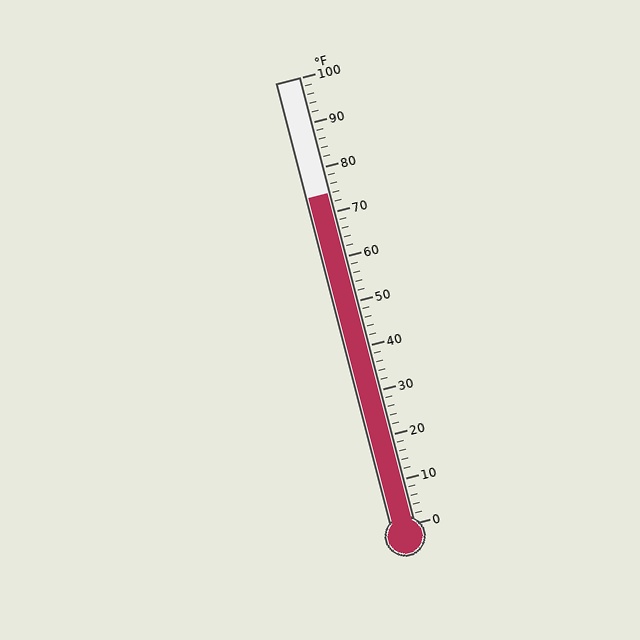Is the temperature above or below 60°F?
The temperature is above 60°F.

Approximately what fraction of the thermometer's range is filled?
The thermometer is filled to approximately 75% of its range.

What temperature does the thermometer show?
The thermometer shows approximately 74°F.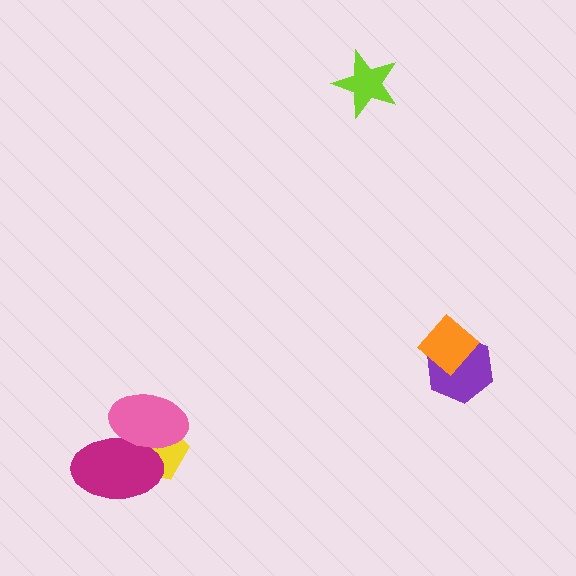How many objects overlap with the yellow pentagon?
2 objects overlap with the yellow pentagon.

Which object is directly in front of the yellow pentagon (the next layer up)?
The magenta ellipse is directly in front of the yellow pentagon.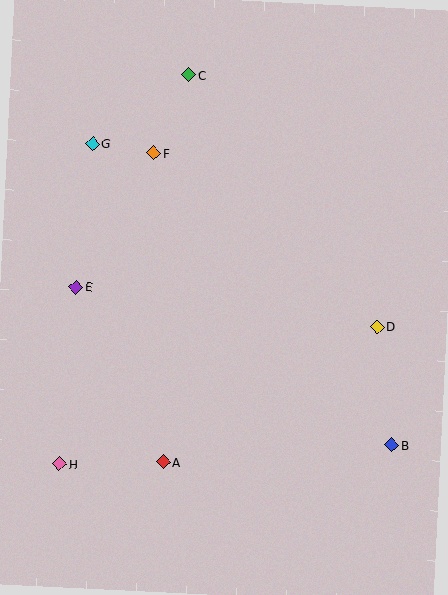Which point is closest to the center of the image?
Point E at (76, 287) is closest to the center.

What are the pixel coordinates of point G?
Point G is at (92, 144).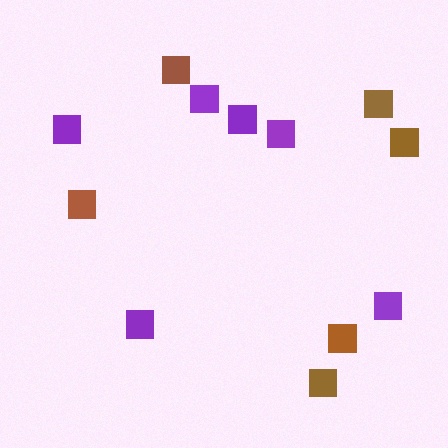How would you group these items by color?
There are 2 groups: one group of brown squares (6) and one group of purple squares (6).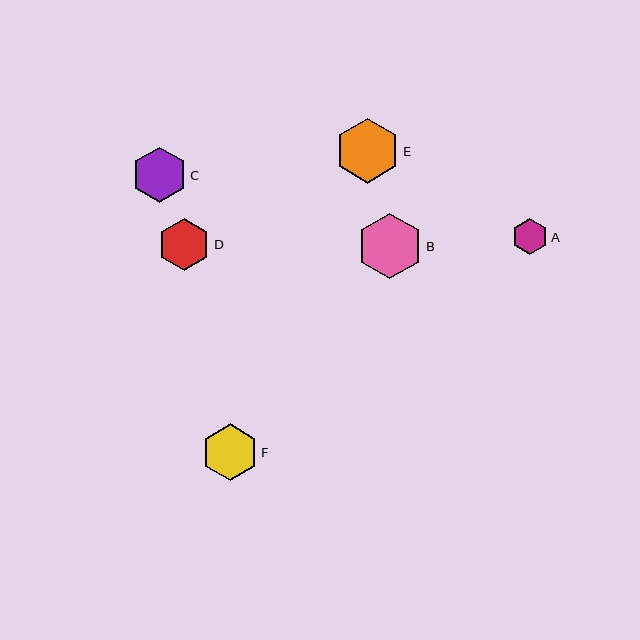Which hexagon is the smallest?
Hexagon A is the smallest with a size of approximately 36 pixels.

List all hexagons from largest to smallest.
From largest to smallest: B, E, F, C, D, A.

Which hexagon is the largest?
Hexagon B is the largest with a size of approximately 66 pixels.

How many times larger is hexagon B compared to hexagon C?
Hexagon B is approximately 1.2 times the size of hexagon C.